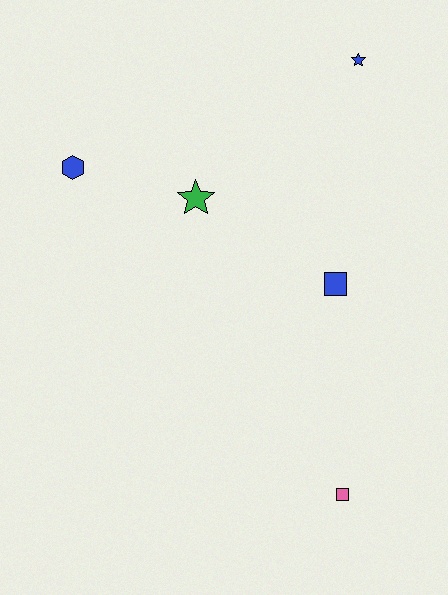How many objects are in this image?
There are 5 objects.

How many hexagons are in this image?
There is 1 hexagon.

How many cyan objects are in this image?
There are no cyan objects.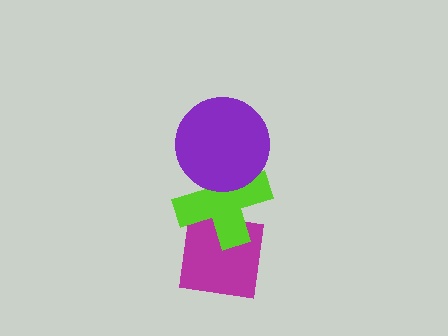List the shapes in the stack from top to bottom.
From top to bottom: the purple circle, the lime cross, the magenta square.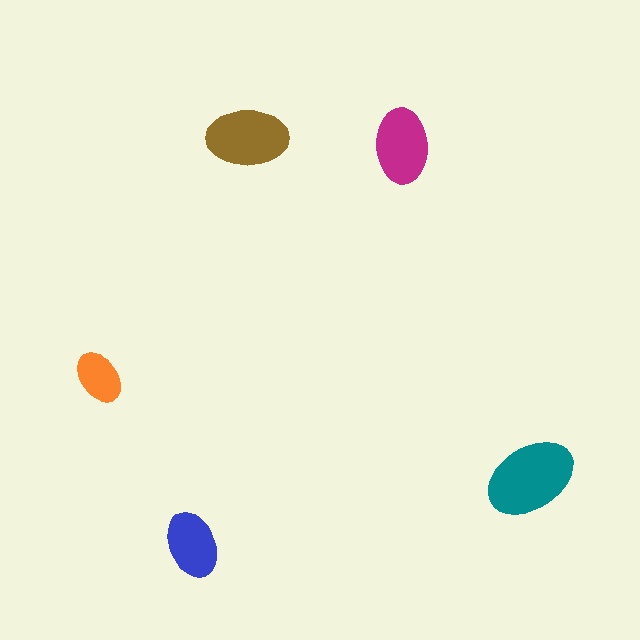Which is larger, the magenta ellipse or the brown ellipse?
The brown one.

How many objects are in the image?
There are 5 objects in the image.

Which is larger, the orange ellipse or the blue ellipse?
The blue one.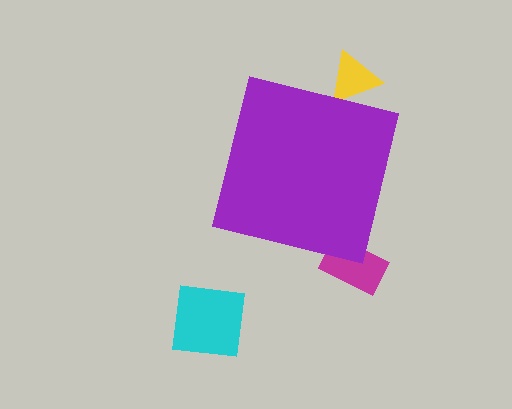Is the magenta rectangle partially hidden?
Yes, the magenta rectangle is partially hidden behind the purple square.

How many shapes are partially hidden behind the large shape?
2 shapes are partially hidden.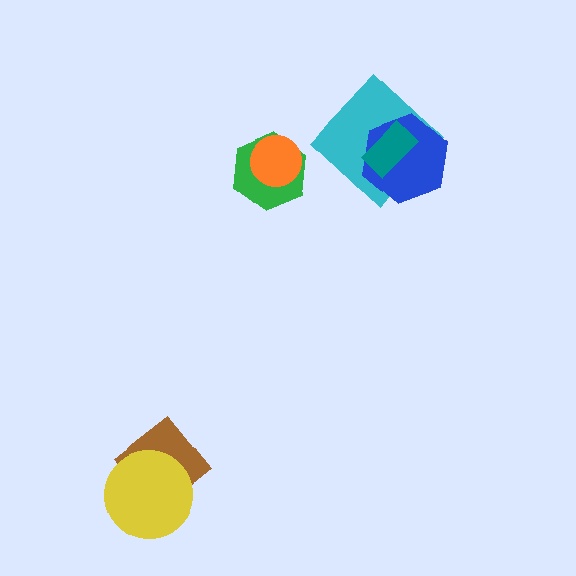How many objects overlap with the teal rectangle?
2 objects overlap with the teal rectangle.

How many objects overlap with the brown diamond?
1 object overlaps with the brown diamond.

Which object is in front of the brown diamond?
The yellow circle is in front of the brown diamond.